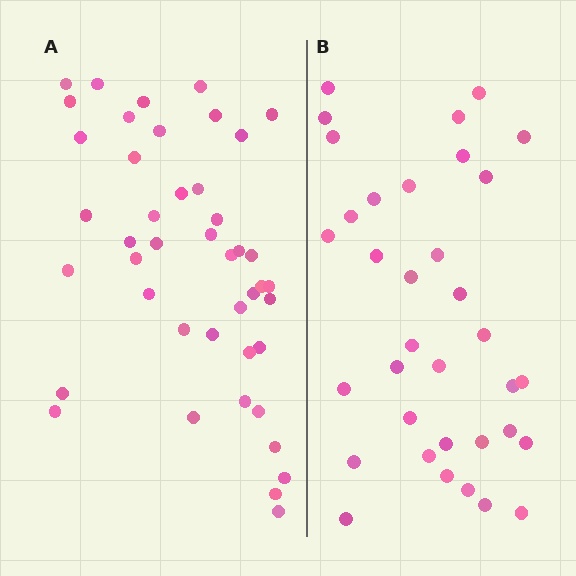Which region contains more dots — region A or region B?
Region A (the left region) has more dots.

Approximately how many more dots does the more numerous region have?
Region A has roughly 8 or so more dots than region B.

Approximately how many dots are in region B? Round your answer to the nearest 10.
About 40 dots. (The exact count is 35, which rounds to 40.)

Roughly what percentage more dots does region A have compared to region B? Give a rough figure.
About 25% more.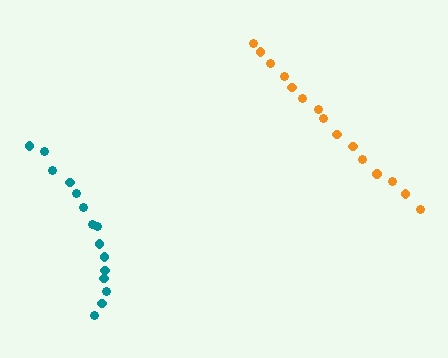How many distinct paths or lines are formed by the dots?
There are 2 distinct paths.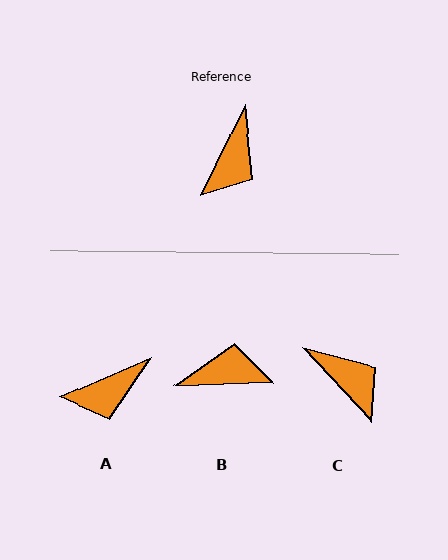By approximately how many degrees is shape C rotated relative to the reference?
Approximately 69 degrees counter-clockwise.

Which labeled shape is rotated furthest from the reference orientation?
B, about 118 degrees away.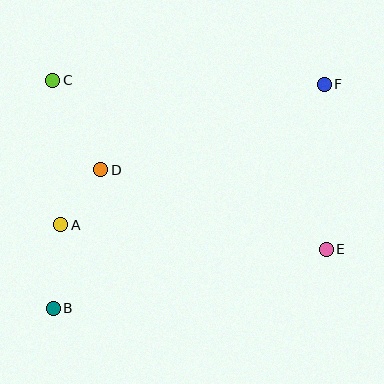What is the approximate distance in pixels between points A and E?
The distance between A and E is approximately 267 pixels.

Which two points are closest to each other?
Points A and D are closest to each other.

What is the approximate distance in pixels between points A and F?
The distance between A and F is approximately 299 pixels.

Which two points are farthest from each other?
Points B and F are farthest from each other.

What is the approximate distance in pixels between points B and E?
The distance between B and E is approximately 280 pixels.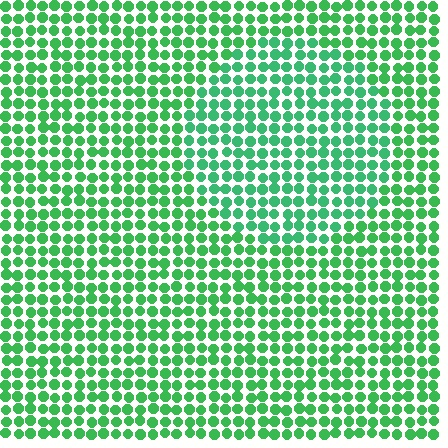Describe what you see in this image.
The image is filled with small green elements in a uniform arrangement. A circle-shaped region is visible where the elements are tinted to a slightly different hue, forming a subtle color boundary.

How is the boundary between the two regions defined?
The boundary is defined purely by a slight shift in hue (about 15 degrees). Spacing, size, and orientation are identical on both sides.